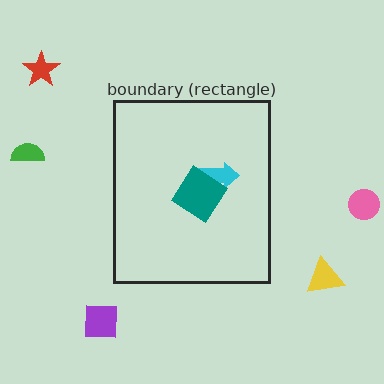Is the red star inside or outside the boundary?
Outside.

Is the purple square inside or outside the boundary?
Outside.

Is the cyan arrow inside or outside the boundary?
Inside.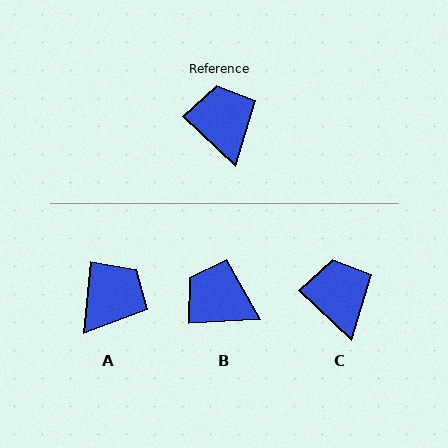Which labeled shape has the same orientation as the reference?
C.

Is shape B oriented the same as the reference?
No, it is off by about 46 degrees.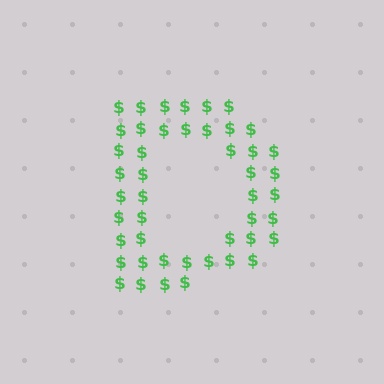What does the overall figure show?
The overall figure shows the letter D.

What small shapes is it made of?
It is made of small dollar signs.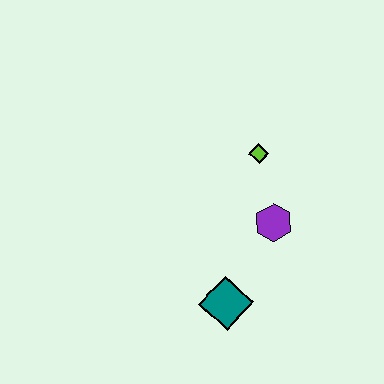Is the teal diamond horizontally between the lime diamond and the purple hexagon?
No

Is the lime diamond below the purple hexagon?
No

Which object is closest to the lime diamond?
The purple hexagon is closest to the lime diamond.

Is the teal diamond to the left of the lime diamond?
Yes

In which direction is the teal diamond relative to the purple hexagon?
The teal diamond is below the purple hexagon.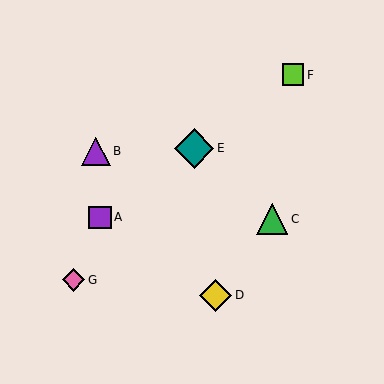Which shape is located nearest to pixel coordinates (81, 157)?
The purple triangle (labeled B) at (96, 151) is nearest to that location.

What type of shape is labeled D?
Shape D is a yellow diamond.